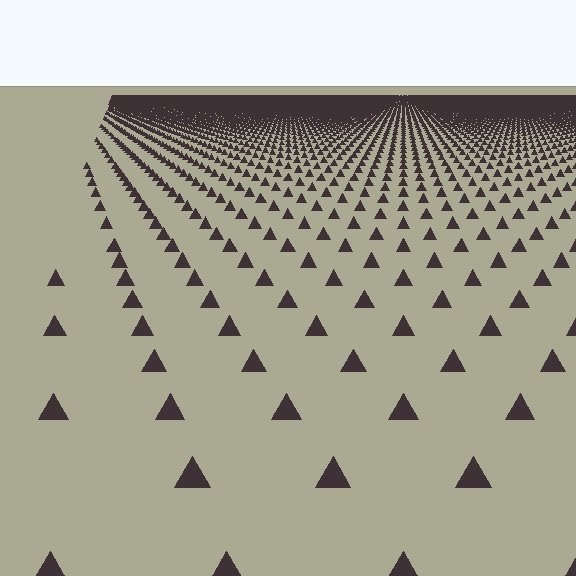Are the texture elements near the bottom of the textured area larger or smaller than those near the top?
Larger. Near the bottom, elements are closer to the viewer and appear at a bigger on-screen size.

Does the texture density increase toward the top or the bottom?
Density increases toward the top.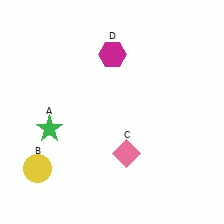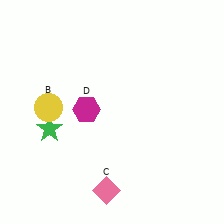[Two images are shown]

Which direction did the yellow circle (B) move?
The yellow circle (B) moved up.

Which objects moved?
The objects that moved are: the yellow circle (B), the pink diamond (C), the magenta hexagon (D).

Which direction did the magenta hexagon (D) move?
The magenta hexagon (D) moved down.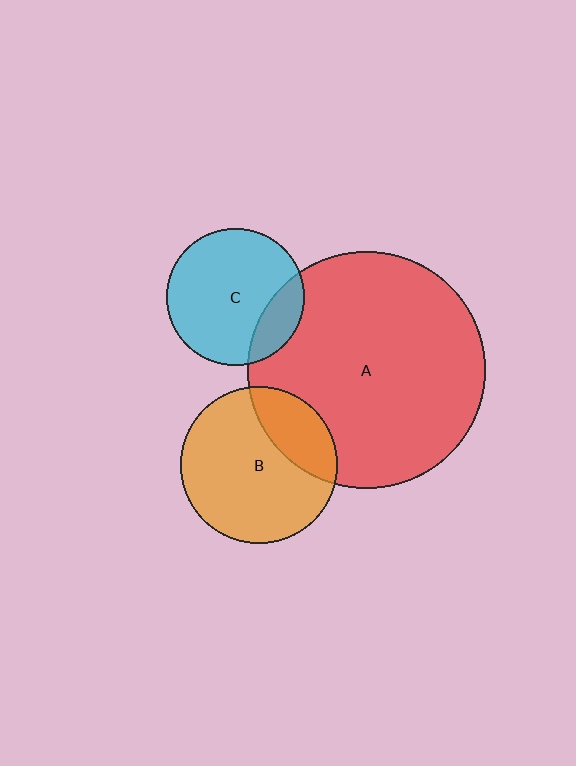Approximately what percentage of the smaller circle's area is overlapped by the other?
Approximately 20%.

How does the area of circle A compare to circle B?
Approximately 2.3 times.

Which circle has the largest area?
Circle A (red).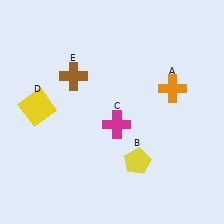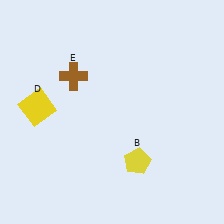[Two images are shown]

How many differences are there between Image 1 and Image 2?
There are 2 differences between the two images.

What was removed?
The orange cross (A), the magenta cross (C) were removed in Image 2.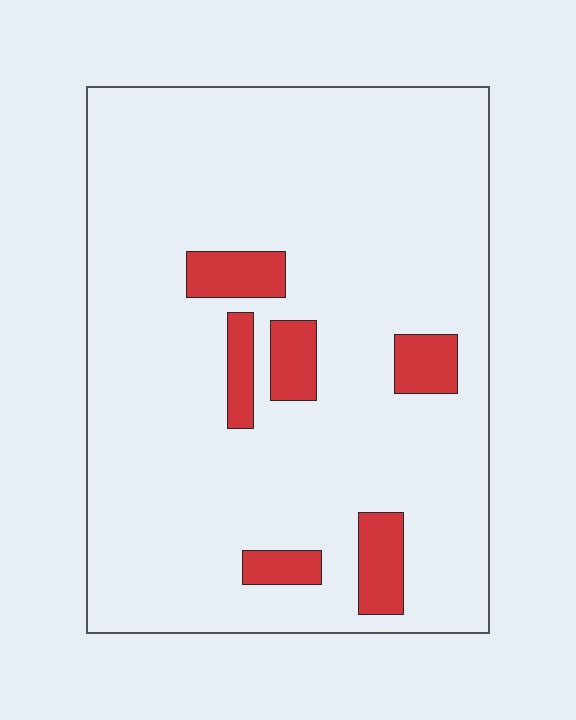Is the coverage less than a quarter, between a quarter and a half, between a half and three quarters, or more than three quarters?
Less than a quarter.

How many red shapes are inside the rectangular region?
6.